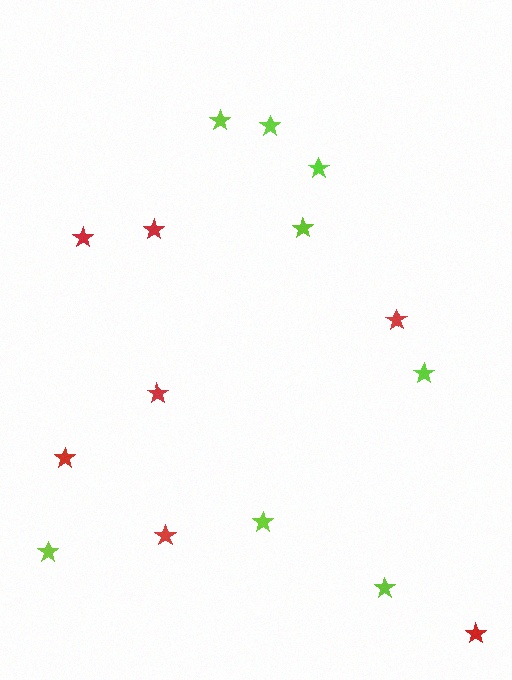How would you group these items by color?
There are 2 groups: one group of lime stars (8) and one group of red stars (7).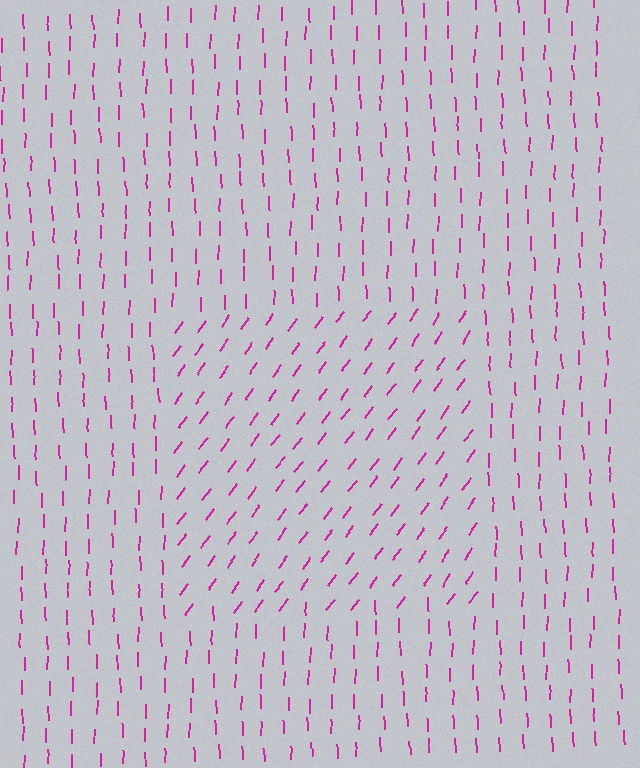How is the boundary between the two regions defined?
The boundary is defined purely by a change in line orientation (approximately 36 degrees difference). All lines are the same color and thickness.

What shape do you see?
I see a rectangle.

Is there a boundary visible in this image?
Yes, there is a texture boundary formed by a change in line orientation.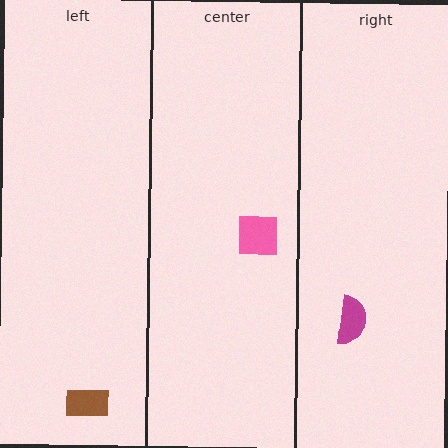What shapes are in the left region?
The brown rectangle.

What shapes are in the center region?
The pink square.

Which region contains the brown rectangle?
The left region.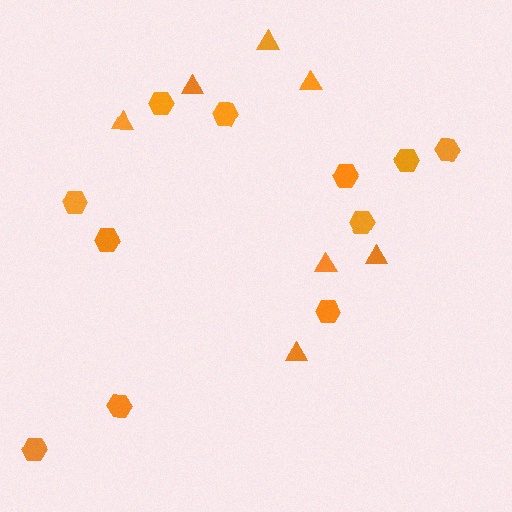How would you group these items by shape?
There are 2 groups: one group of hexagons (11) and one group of triangles (7).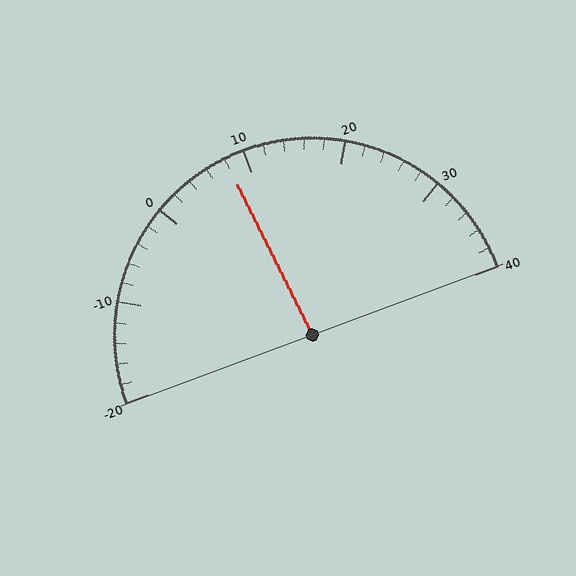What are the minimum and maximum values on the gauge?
The gauge ranges from -20 to 40.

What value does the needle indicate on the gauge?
The needle indicates approximately 8.